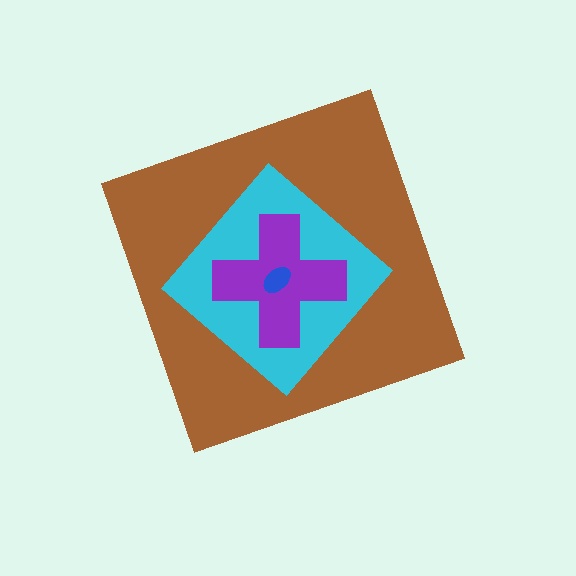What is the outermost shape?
The brown diamond.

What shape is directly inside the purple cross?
The blue ellipse.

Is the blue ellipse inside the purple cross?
Yes.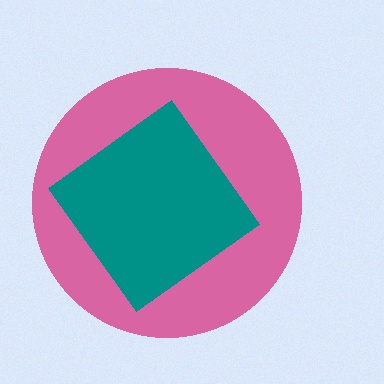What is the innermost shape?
The teal diamond.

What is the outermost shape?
The pink circle.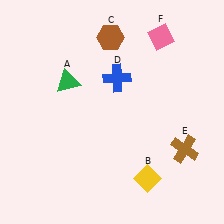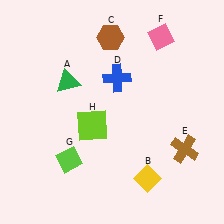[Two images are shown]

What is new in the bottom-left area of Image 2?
A lime square (H) was added in the bottom-left area of Image 2.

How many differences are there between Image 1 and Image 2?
There are 2 differences between the two images.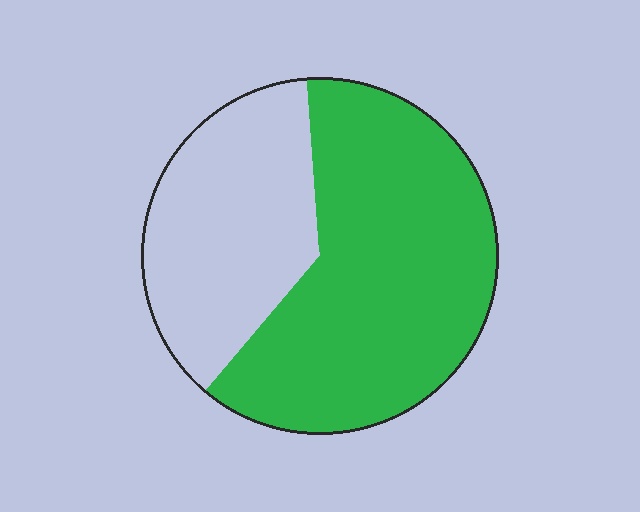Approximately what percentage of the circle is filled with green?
Approximately 65%.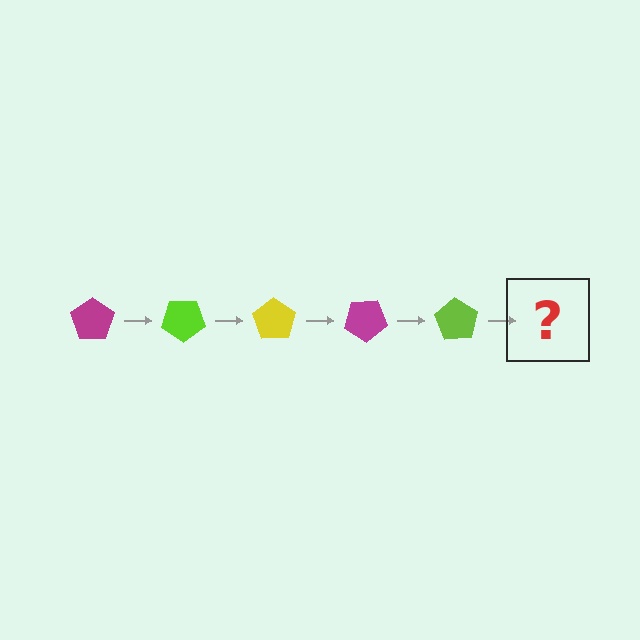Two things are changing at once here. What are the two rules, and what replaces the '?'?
The two rules are that it rotates 35 degrees each step and the color cycles through magenta, lime, and yellow. The '?' should be a yellow pentagon, rotated 175 degrees from the start.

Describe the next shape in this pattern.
It should be a yellow pentagon, rotated 175 degrees from the start.